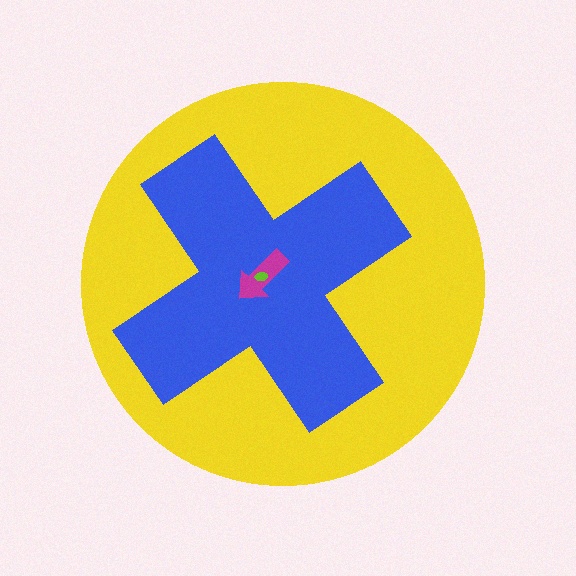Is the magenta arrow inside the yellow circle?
Yes.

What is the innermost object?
The lime ellipse.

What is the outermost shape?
The yellow circle.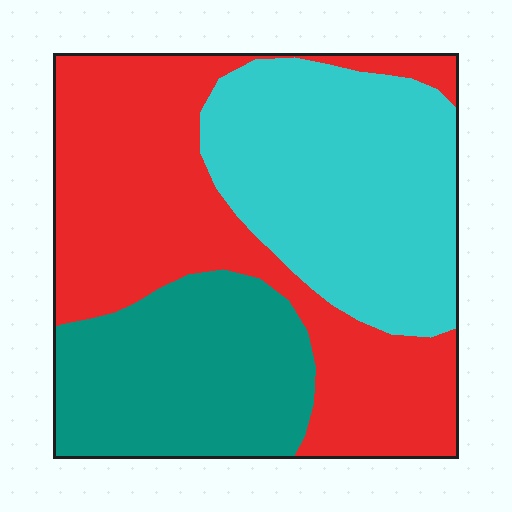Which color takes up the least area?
Teal, at roughly 25%.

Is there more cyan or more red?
Red.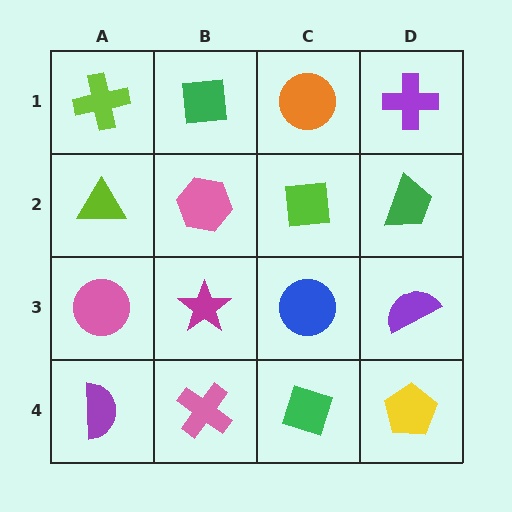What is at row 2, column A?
A lime triangle.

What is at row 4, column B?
A pink cross.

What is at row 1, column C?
An orange circle.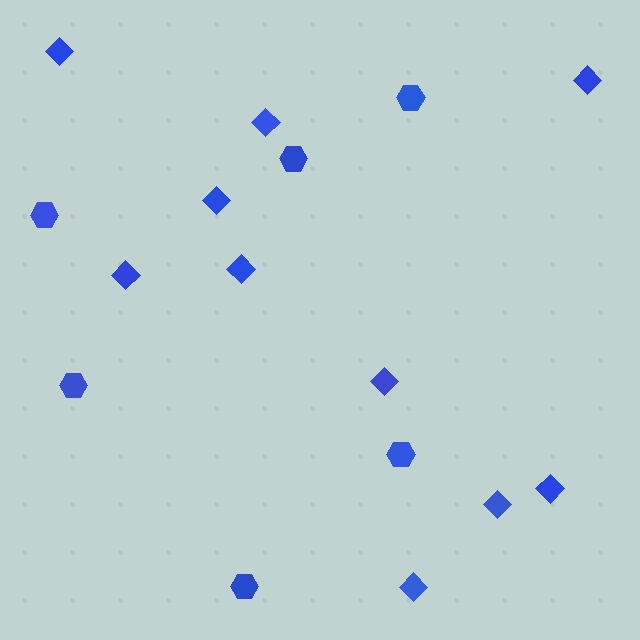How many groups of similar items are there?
There are 2 groups: one group of diamonds (10) and one group of hexagons (6).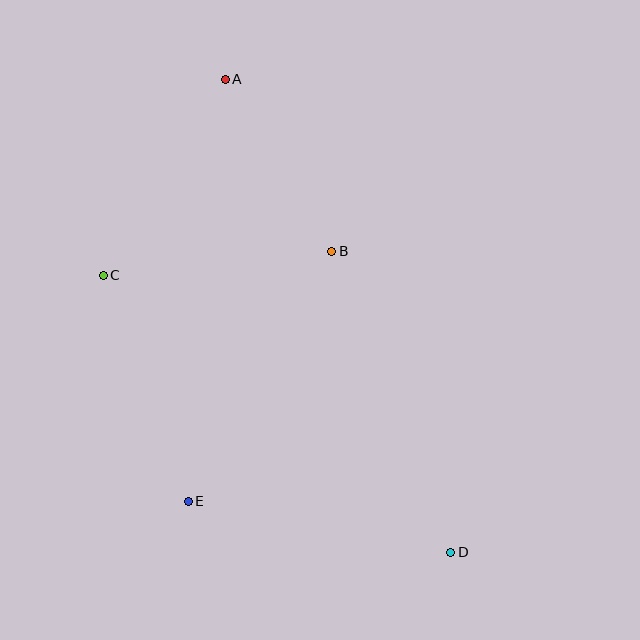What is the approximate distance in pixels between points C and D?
The distance between C and D is approximately 444 pixels.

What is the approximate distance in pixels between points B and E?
The distance between B and E is approximately 288 pixels.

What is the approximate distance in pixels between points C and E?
The distance between C and E is approximately 241 pixels.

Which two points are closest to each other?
Points A and B are closest to each other.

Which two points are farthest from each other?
Points A and D are farthest from each other.